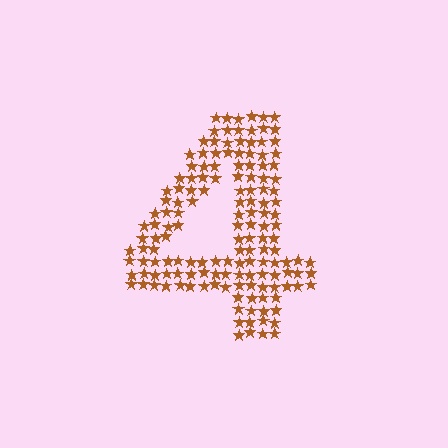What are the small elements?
The small elements are stars.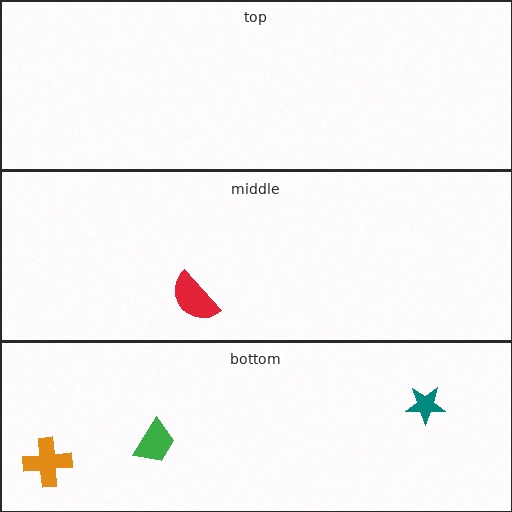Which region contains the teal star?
The bottom region.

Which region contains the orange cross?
The bottom region.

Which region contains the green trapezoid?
The bottom region.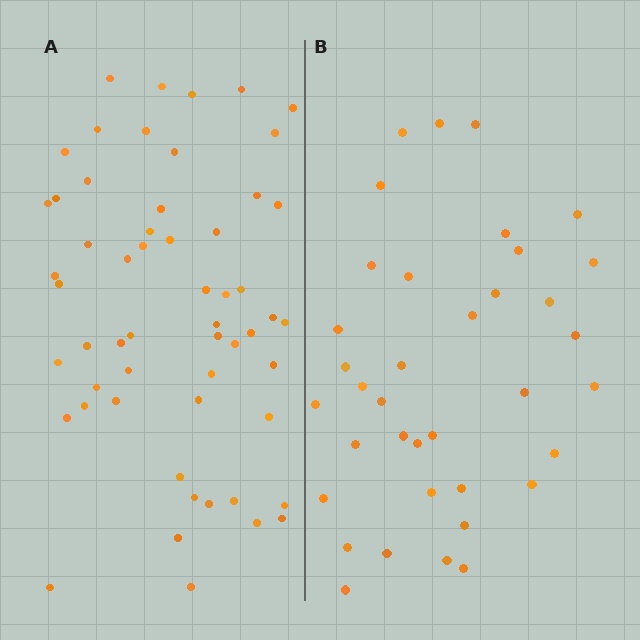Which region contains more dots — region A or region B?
Region A (the left region) has more dots.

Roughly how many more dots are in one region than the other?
Region A has approximately 20 more dots than region B.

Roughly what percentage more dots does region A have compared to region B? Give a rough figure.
About 50% more.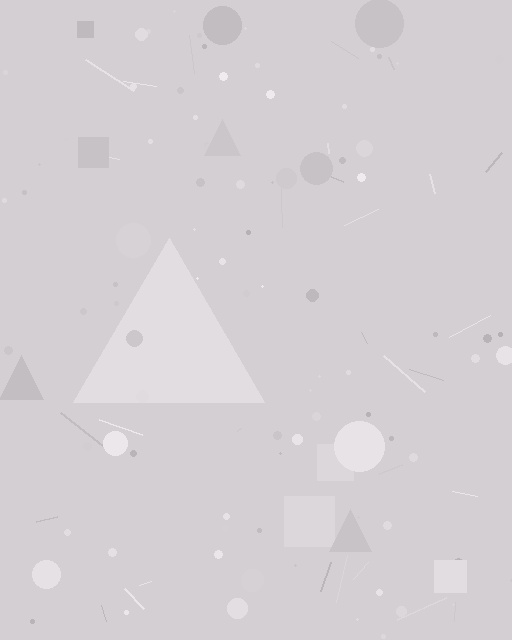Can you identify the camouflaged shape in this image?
The camouflaged shape is a triangle.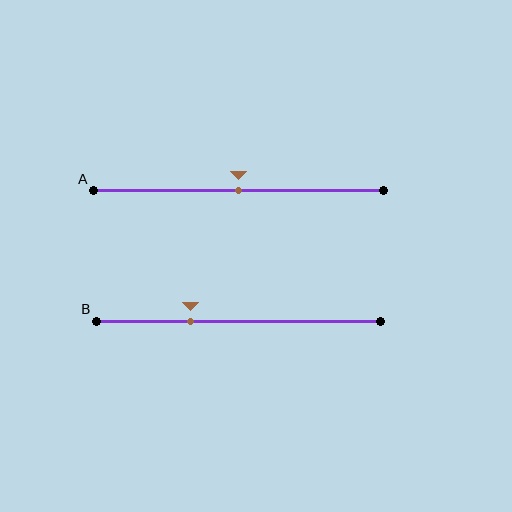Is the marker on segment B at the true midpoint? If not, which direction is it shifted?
No, the marker on segment B is shifted to the left by about 17% of the segment length.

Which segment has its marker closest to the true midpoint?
Segment A has its marker closest to the true midpoint.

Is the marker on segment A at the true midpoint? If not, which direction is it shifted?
Yes, the marker on segment A is at the true midpoint.